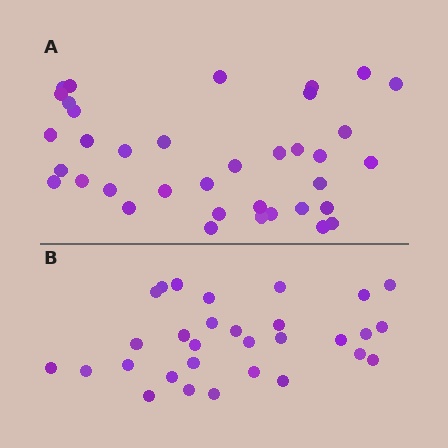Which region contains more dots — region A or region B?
Region A (the top region) has more dots.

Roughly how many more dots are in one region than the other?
Region A has roughly 8 or so more dots than region B.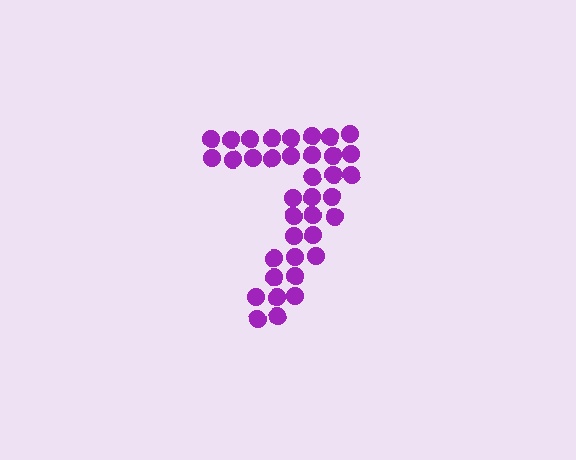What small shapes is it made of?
It is made of small circles.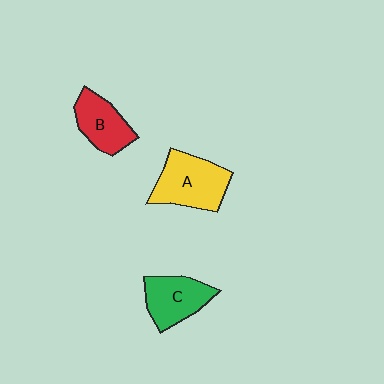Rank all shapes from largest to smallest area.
From largest to smallest: A (yellow), C (green), B (red).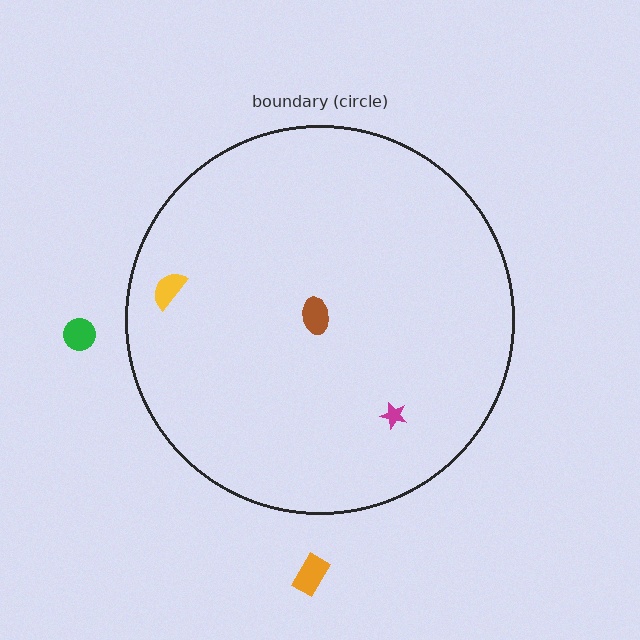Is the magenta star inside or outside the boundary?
Inside.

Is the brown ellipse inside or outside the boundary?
Inside.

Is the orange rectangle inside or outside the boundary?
Outside.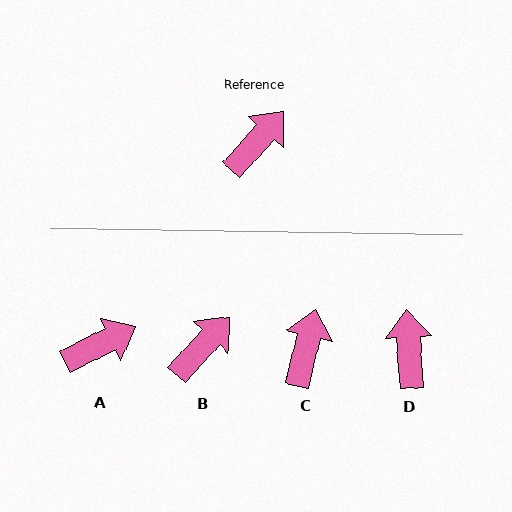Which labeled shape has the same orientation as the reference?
B.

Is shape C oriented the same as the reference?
No, it is off by about 28 degrees.